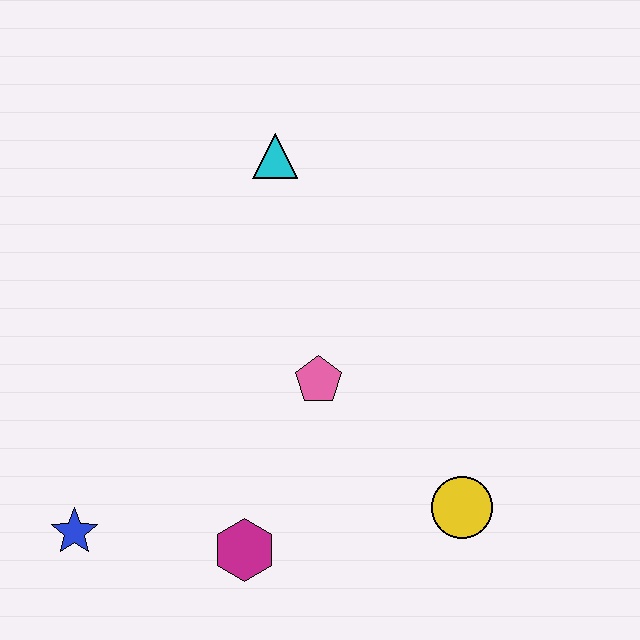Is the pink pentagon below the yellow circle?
No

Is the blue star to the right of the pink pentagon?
No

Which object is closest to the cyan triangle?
The pink pentagon is closest to the cyan triangle.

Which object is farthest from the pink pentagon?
The blue star is farthest from the pink pentagon.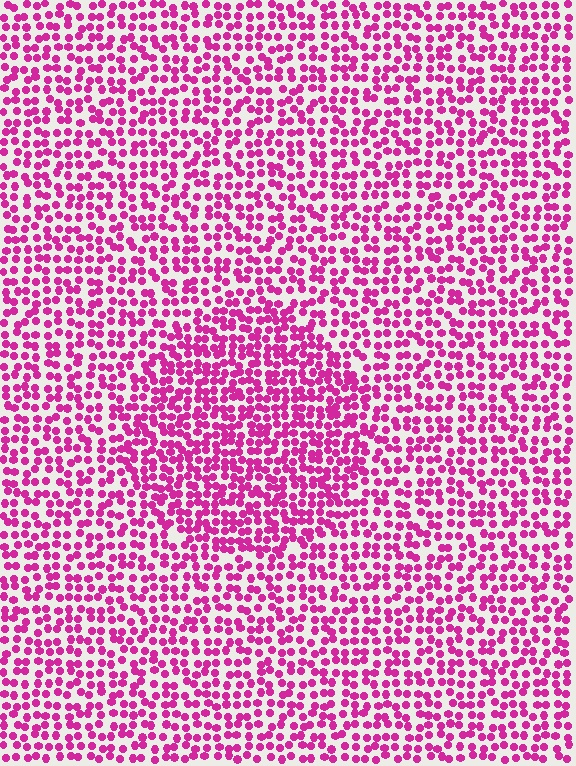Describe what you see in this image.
The image contains small magenta elements arranged at two different densities. A circle-shaped region is visible where the elements are more densely packed than the surrounding area.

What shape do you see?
I see a circle.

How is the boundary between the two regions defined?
The boundary is defined by a change in element density (approximately 1.5x ratio). All elements are the same color, size, and shape.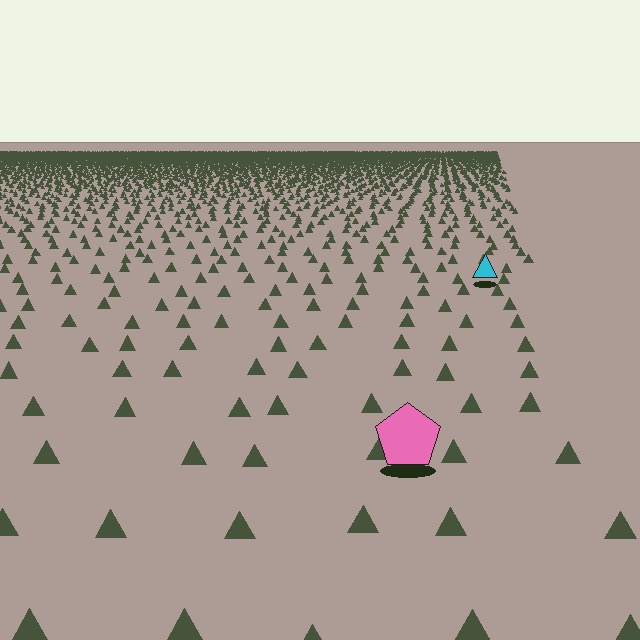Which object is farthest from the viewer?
The cyan triangle is farthest from the viewer. It appears smaller and the ground texture around it is denser.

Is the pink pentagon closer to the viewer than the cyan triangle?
Yes. The pink pentagon is closer — you can tell from the texture gradient: the ground texture is coarser near it.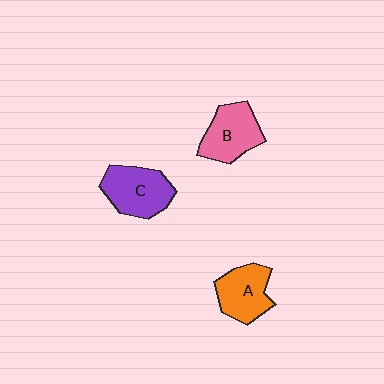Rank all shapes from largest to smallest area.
From largest to smallest: C (purple), B (pink), A (orange).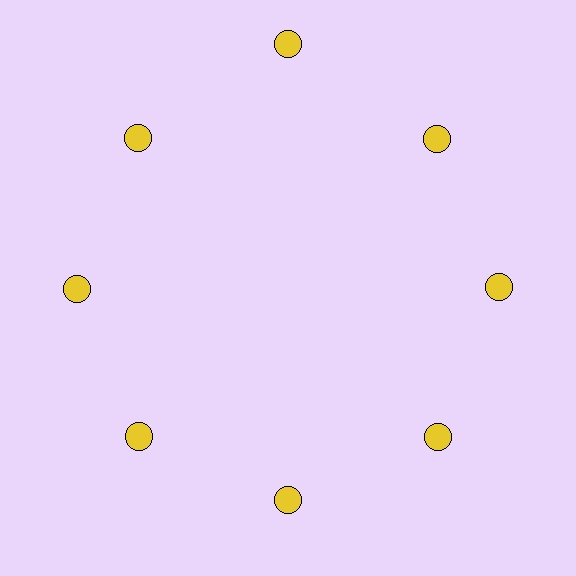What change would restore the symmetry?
The symmetry would be restored by moving it inward, back onto the ring so that all 8 circles sit at equal angles and equal distance from the center.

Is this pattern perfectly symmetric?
No. The 8 yellow circles are arranged in a ring, but one element near the 12 o'clock position is pushed outward from the center, breaking the 8-fold rotational symmetry.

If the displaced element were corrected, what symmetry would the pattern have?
It would have 8-fold rotational symmetry — the pattern would map onto itself every 45 degrees.